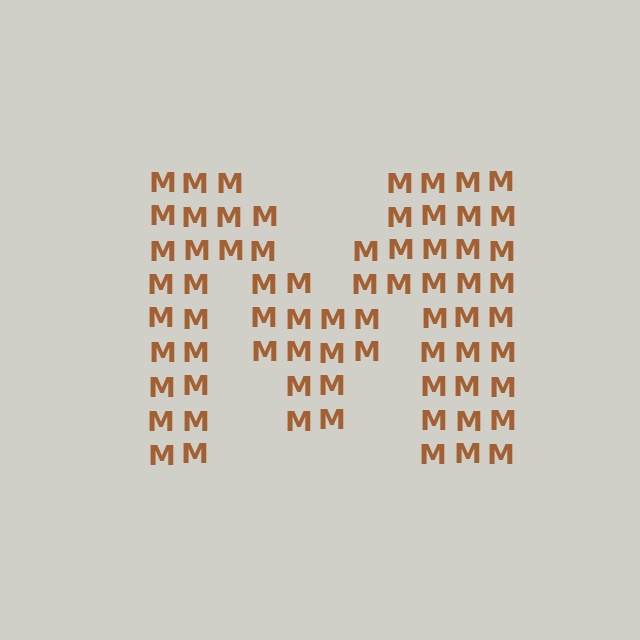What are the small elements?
The small elements are letter M's.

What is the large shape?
The large shape is the letter M.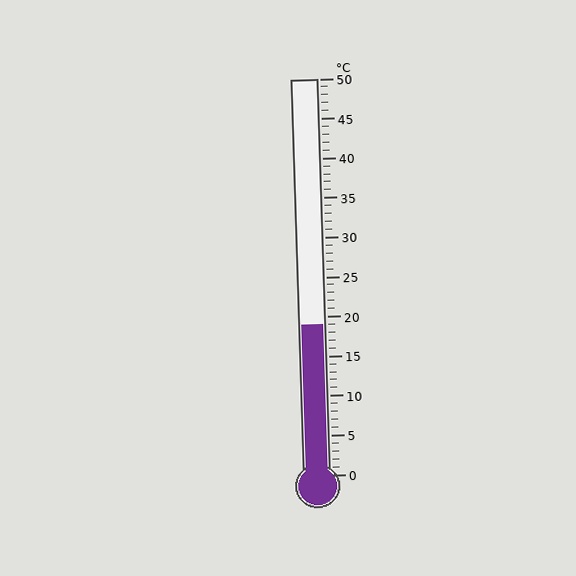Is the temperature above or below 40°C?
The temperature is below 40°C.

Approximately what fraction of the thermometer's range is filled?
The thermometer is filled to approximately 40% of its range.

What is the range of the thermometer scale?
The thermometer scale ranges from 0°C to 50°C.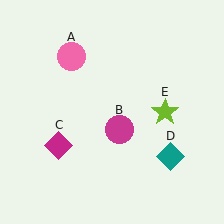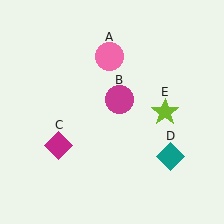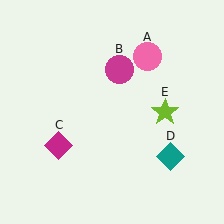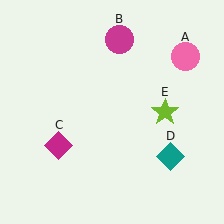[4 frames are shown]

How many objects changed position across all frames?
2 objects changed position: pink circle (object A), magenta circle (object B).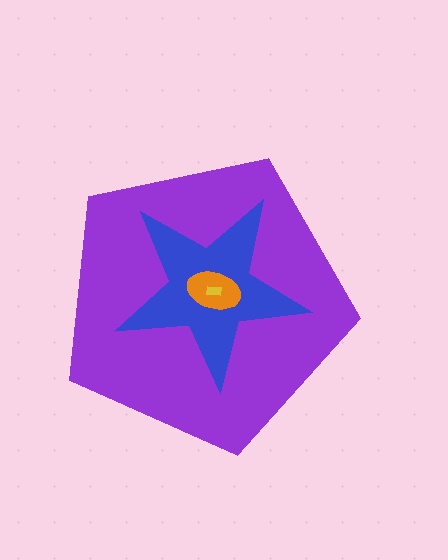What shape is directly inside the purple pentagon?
The blue star.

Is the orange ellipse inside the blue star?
Yes.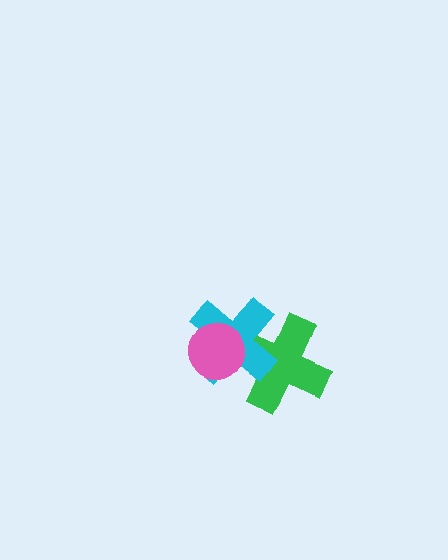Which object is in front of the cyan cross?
The pink circle is in front of the cyan cross.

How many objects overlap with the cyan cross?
2 objects overlap with the cyan cross.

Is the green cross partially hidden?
Yes, it is partially covered by another shape.